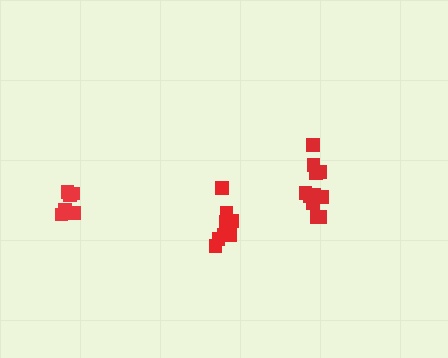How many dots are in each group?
Group 1: 6 dots, Group 2: 9 dots, Group 3: 12 dots (27 total).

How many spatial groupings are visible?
There are 3 spatial groupings.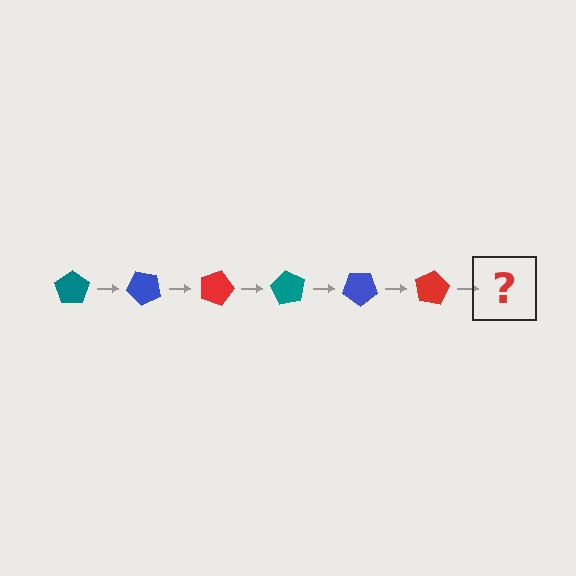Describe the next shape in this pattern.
It should be a teal pentagon, rotated 270 degrees from the start.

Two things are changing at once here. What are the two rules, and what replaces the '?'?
The two rules are that it rotates 45 degrees each step and the color cycles through teal, blue, and red. The '?' should be a teal pentagon, rotated 270 degrees from the start.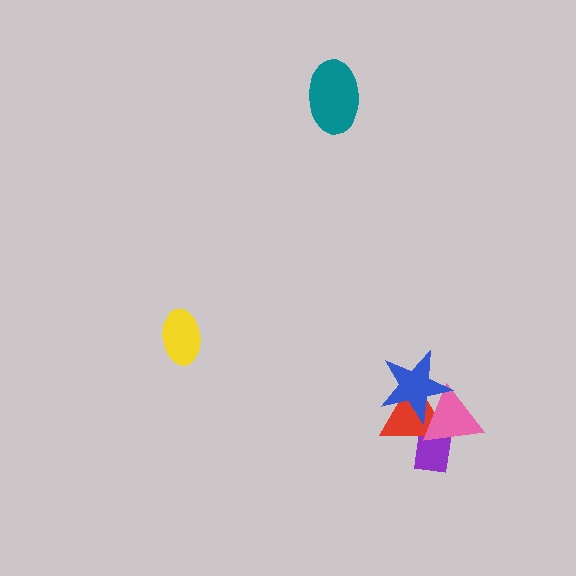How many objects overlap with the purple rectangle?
2 objects overlap with the purple rectangle.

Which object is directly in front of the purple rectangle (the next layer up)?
The red triangle is directly in front of the purple rectangle.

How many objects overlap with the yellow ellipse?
0 objects overlap with the yellow ellipse.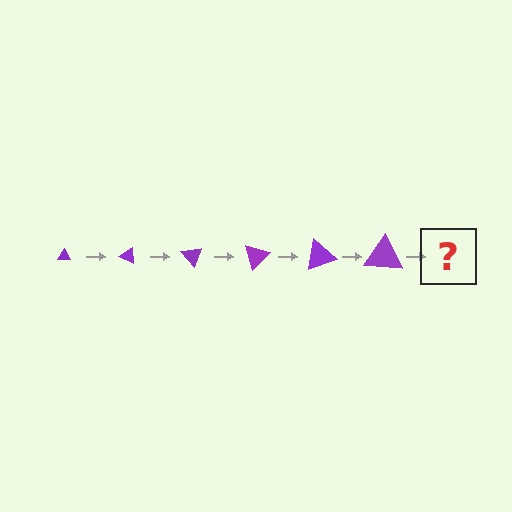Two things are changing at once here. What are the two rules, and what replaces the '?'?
The two rules are that the triangle grows larger each step and it rotates 25 degrees each step. The '?' should be a triangle, larger than the previous one and rotated 150 degrees from the start.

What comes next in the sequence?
The next element should be a triangle, larger than the previous one and rotated 150 degrees from the start.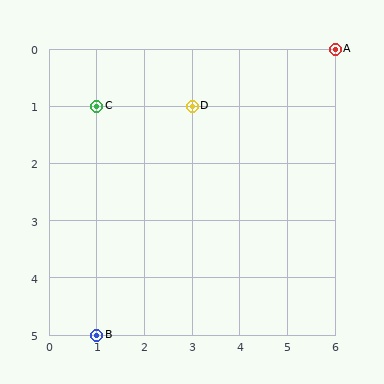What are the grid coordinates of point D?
Point D is at grid coordinates (3, 1).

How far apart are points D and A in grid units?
Points D and A are 3 columns and 1 row apart (about 3.2 grid units diagonally).